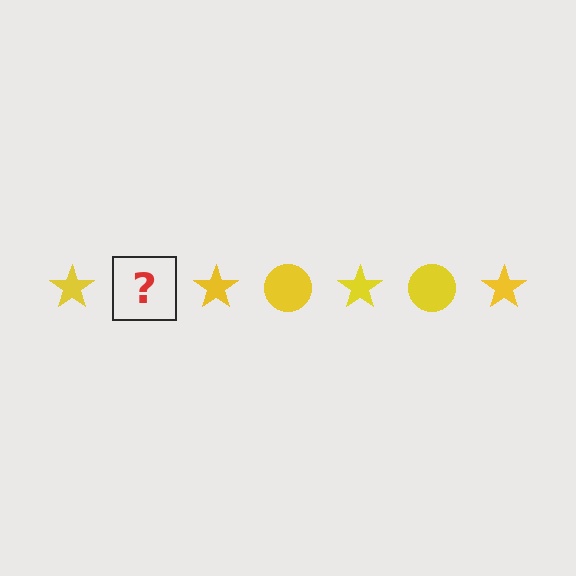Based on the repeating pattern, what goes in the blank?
The blank should be a yellow circle.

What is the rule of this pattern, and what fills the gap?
The rule is that the pattern cycles through star, circle shapes in yellow. The gap should be filled with a yellow circle.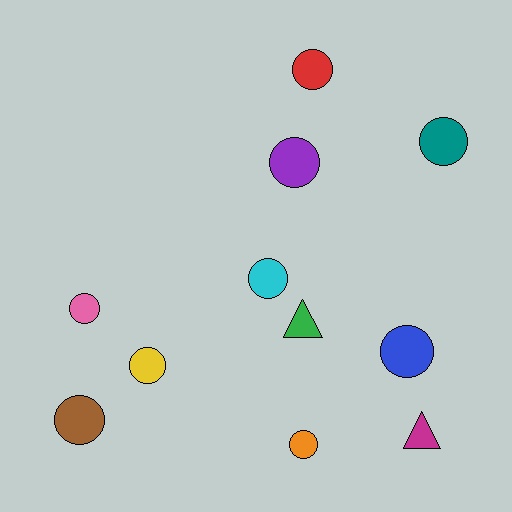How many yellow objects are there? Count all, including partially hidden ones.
There is 1 yellow object.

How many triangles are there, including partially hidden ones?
There are 2 triangles.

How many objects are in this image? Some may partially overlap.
There are 11 objects.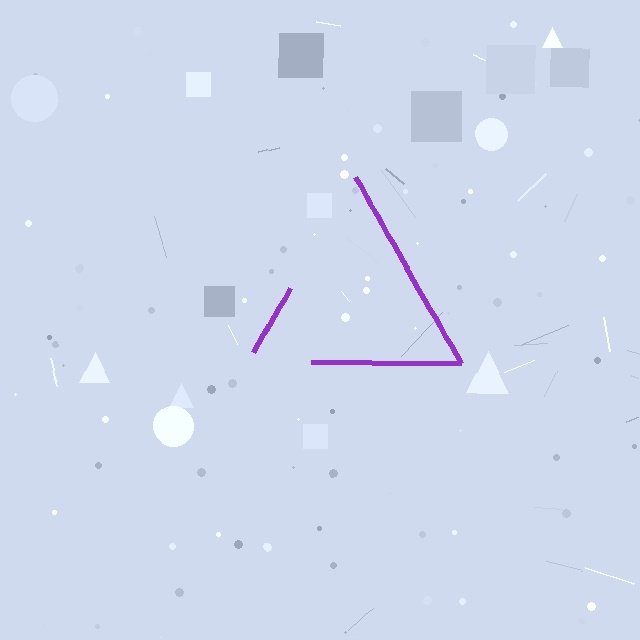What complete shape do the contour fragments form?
The contour fragments form a triangle.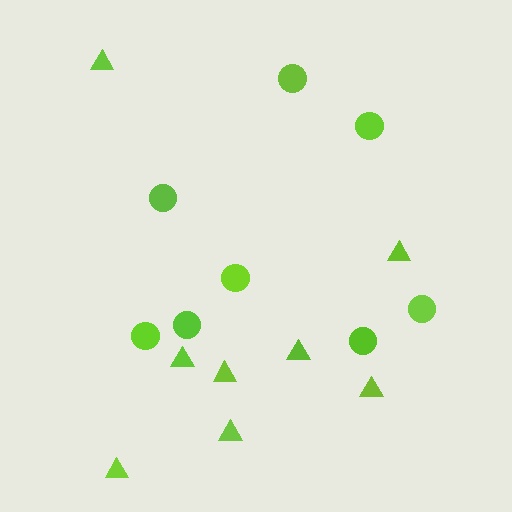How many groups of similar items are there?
There are 2 groups: one group of circles (8) and one group of triangles (8).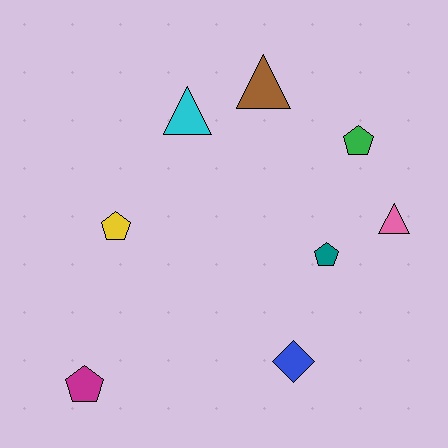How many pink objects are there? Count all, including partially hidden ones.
There is 1 pink object.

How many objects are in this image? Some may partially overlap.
There are 8 objects.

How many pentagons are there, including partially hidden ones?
There are 4 pentagons.